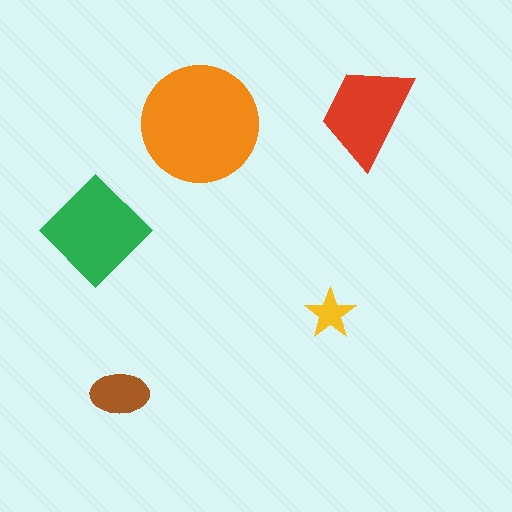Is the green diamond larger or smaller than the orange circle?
Smaller.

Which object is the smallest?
The yellow star.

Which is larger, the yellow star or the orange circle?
The orange circle.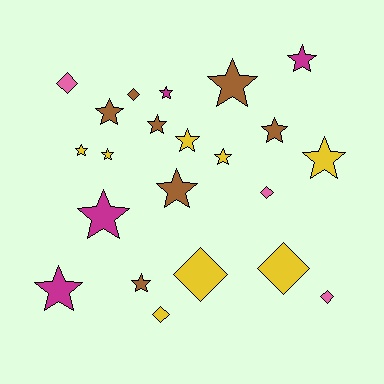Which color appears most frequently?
Yellow, with 8 objects.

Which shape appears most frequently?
Star, with 15 objects.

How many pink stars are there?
There are no pink stars.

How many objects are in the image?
There are 22 objects.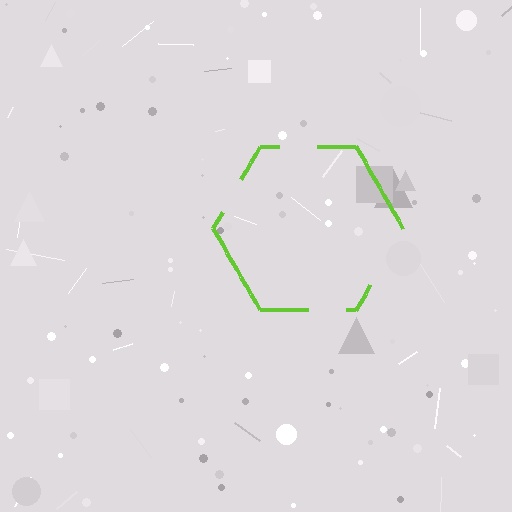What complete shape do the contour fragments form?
The contour fragments form a hexagon.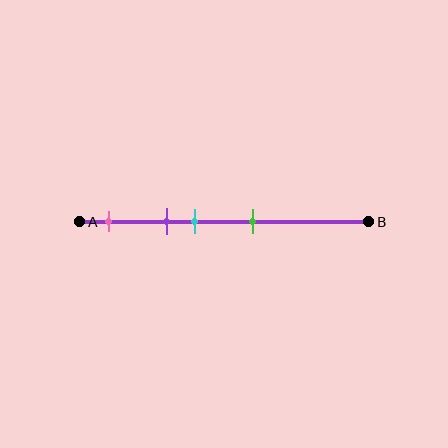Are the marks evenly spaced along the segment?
No, the marks are not evenly spaced.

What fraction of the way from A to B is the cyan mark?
The cyan mark is approximately 40% (0.4) of the way from A to B.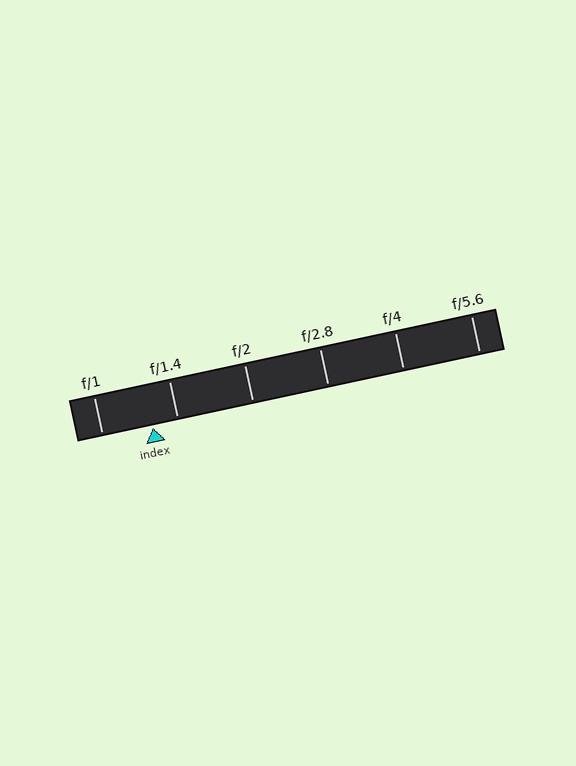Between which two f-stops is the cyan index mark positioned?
The index mark is between f/1 and f/1.4.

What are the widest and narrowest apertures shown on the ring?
The widest aperture shown is f/1 and the narrowest is f/5.6.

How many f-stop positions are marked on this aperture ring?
There are 6 f-stop positions marked.